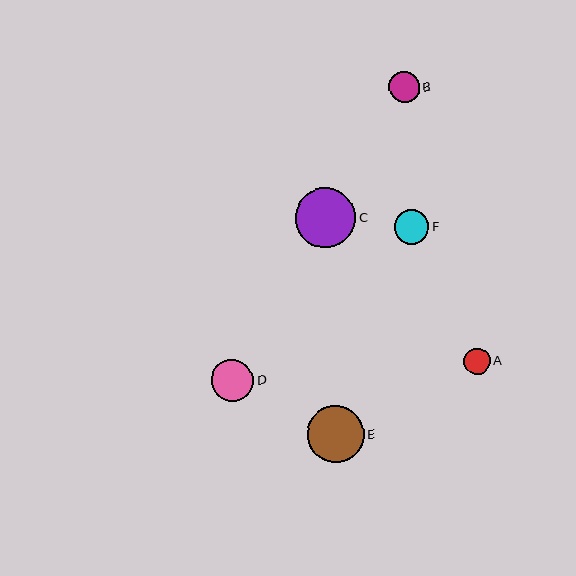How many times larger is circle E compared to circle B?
Circle E is approximately 1.8 times the size of circle B.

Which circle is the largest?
Circle C is the largest with a size of approximately 60 pixels.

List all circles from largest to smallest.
From largest to smallest: C, E, D, F, B, A.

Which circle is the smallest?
Circle A is the smallest with a size of approximately 26 pixels.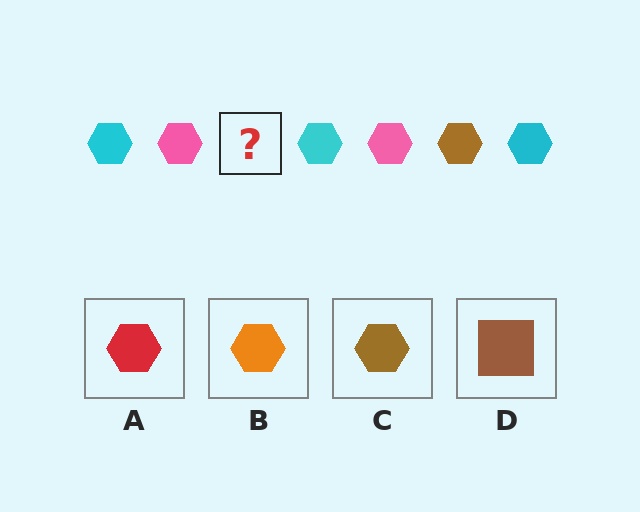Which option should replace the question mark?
Option C.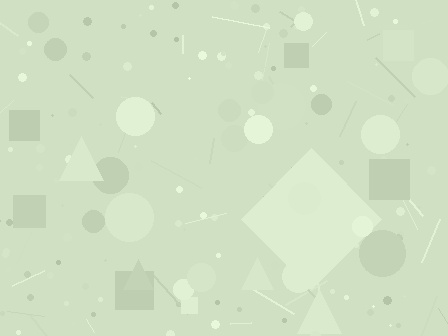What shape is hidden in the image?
A diamond is hidden in the image.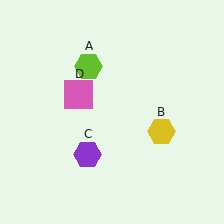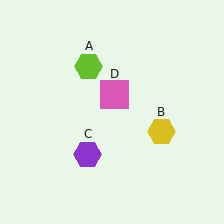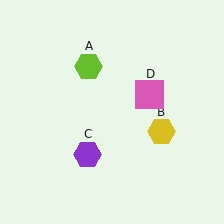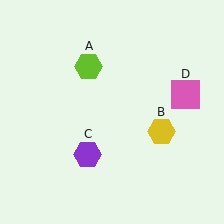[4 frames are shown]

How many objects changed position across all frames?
1 object changed position: pink square (object D).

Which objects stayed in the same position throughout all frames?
Lime hexagon (object A) and yellow hexagon (object B) and purple hexagon (object C) remained stationary.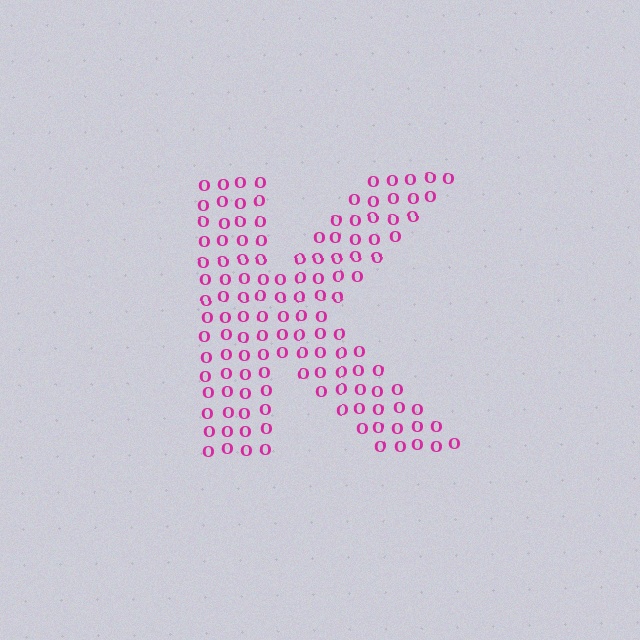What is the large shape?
The large shape is the letter K.